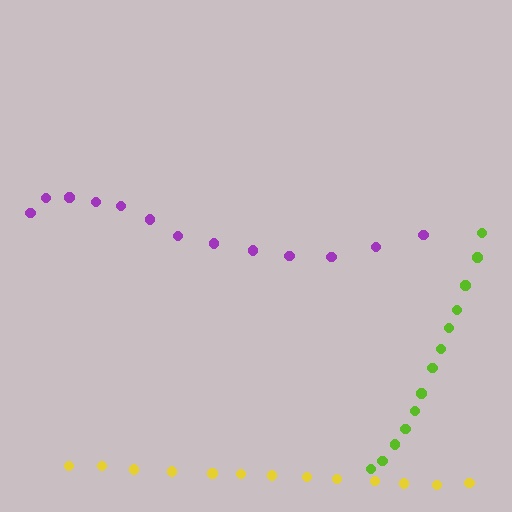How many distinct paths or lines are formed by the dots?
There are 3 distinct paths.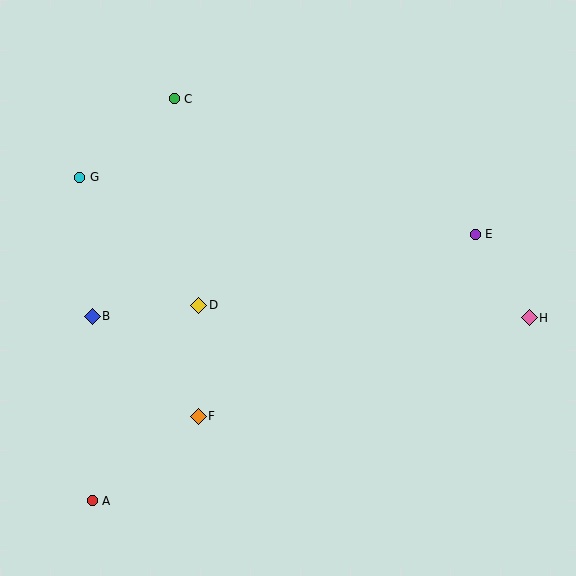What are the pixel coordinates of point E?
Point E is at (475, 234).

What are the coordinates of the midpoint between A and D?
The midpoint between A and D is at (146, 403).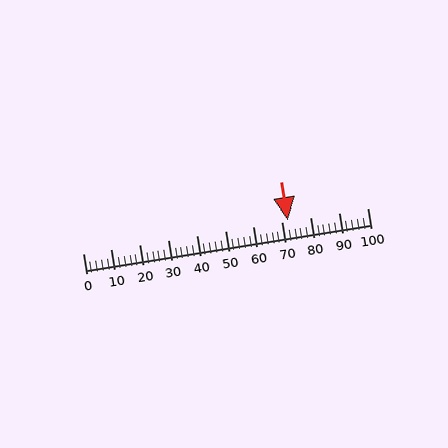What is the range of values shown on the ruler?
The ruler shows values from 0 to 100.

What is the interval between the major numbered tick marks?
The major tick marks are spaced 10 units apart.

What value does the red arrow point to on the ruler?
The red arrow points to approximately 72.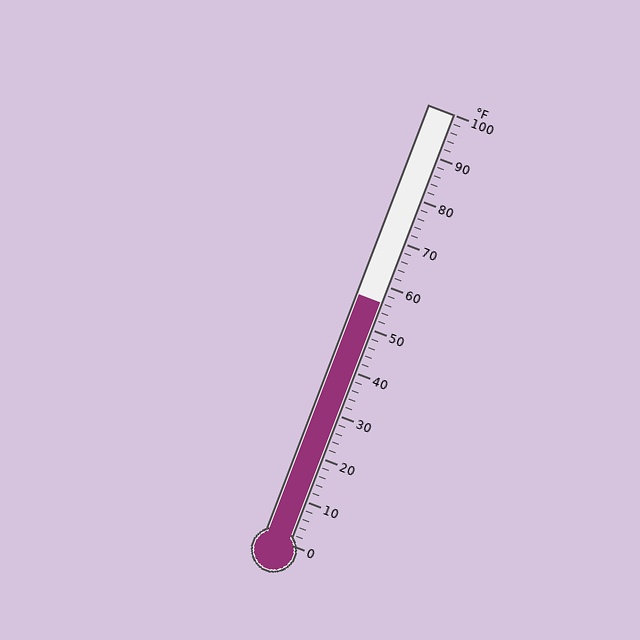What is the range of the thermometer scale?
The thermometer scale ranges from 0°F to 100°F.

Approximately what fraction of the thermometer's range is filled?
The thermometer is filled to approximately 55% of its range.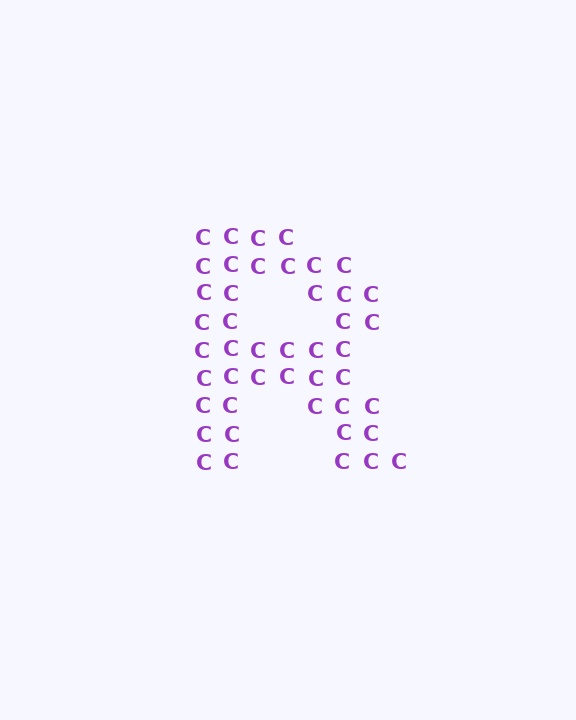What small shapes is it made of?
It is made of small letter C's.